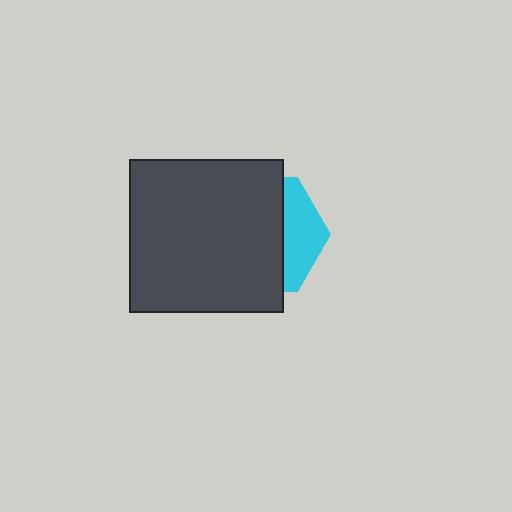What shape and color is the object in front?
The object in front is a dark gray square.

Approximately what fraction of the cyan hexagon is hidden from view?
Roughly 69% of the cyan hexagon is hidden behind the dark gray square.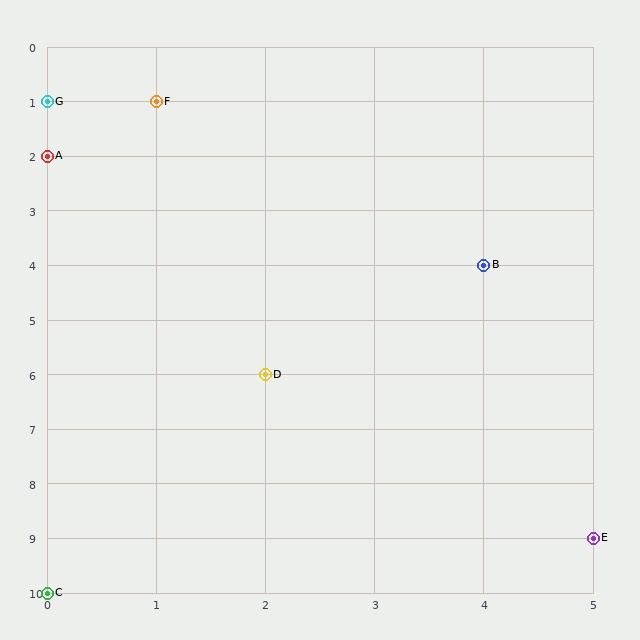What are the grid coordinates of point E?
Point E is at grid coordinates (5, 9).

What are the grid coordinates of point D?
Point D is at grid coordinates (2, 6).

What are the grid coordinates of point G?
Point G is at grid coordinates (0, 1).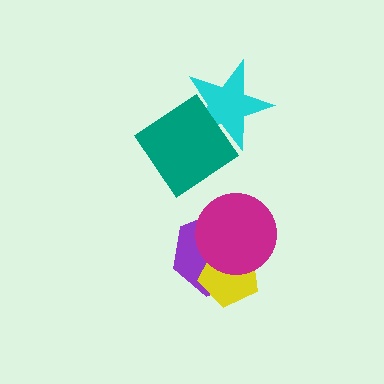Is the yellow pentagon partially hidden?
Yes, it is partially covered by another shape.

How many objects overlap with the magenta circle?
2 objects overlap with the magenta circle.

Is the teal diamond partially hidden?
No, no other shape covers it.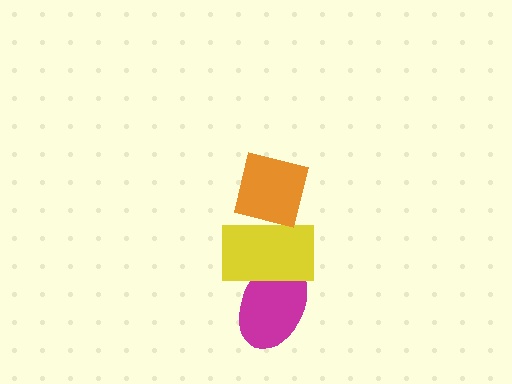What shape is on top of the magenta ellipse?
The yellow rectangle is on top of the magenta ellipse.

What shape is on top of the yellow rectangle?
The orange square is on top of the yellow rectangle.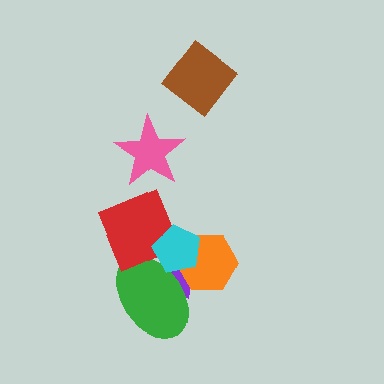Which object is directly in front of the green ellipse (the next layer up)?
The red diamond is directly in front of the green ellipse.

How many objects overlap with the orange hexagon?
3 objects overlap with the orange hexagon.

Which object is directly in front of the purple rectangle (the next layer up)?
The orange hexagon is directly in front of the purple rectangle.